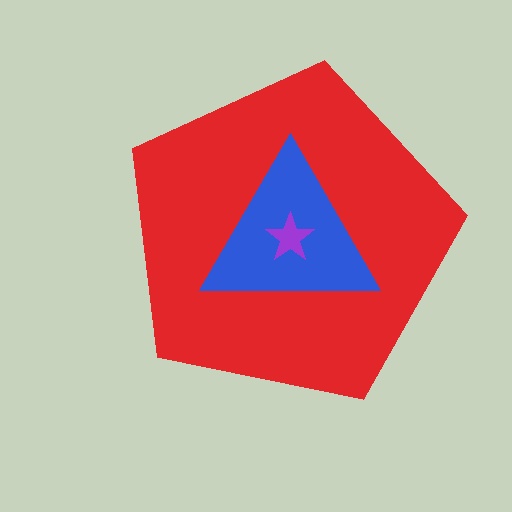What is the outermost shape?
The red pentagon.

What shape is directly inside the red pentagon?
The blue triangle.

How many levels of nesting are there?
3.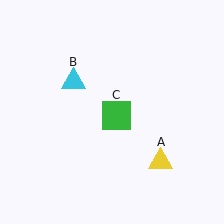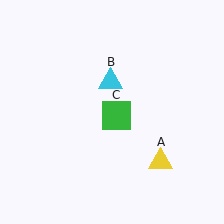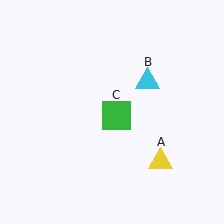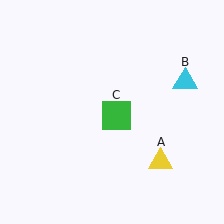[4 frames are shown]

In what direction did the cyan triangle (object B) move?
The cyan triangle (object B) moved right.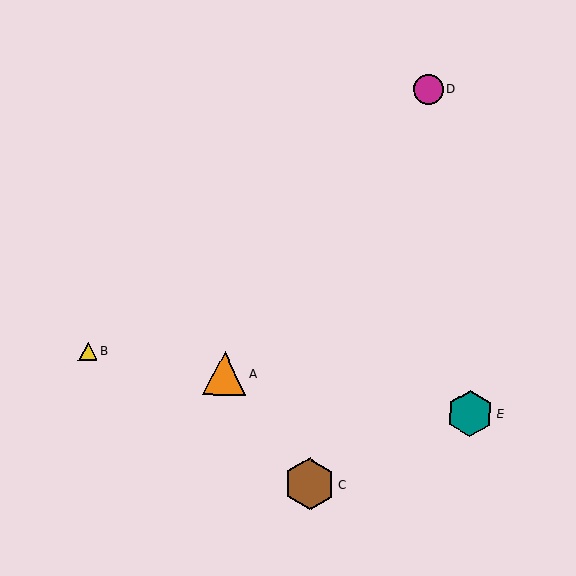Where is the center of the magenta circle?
The center of the magenta circle is at (429, 89).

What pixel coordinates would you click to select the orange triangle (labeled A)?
Click at (225, 373) to select the orange triangle A.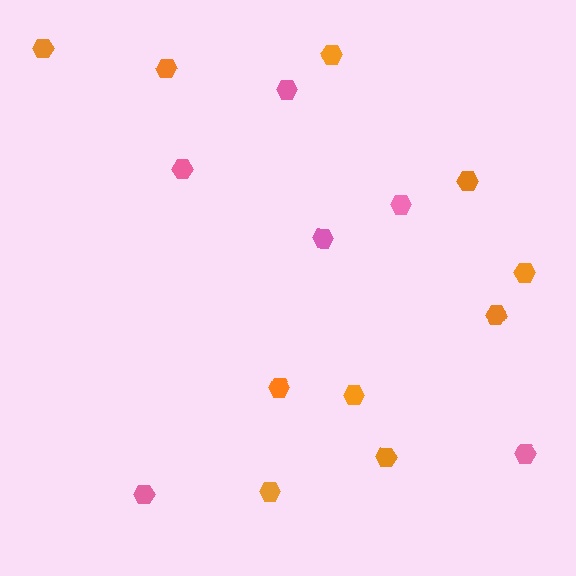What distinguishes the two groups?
There are 2 groups: one group of pink hexagons (6) and one group of orange hexagons (10).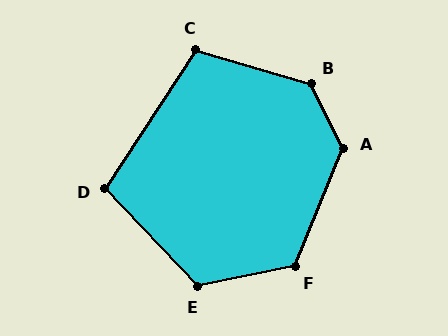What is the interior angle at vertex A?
Approximately 131 degrees (obtuse).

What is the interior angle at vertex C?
Approximately 107 degrees (obtuse).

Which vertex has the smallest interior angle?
D, at approximately 103 degrees.